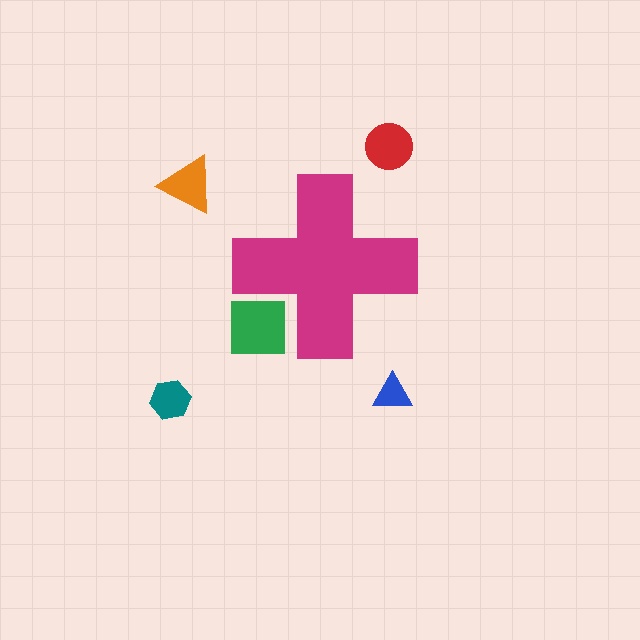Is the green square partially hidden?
Yes, the green square is partially hidden behind the magenta cross.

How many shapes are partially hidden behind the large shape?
1 shape is partially hidden.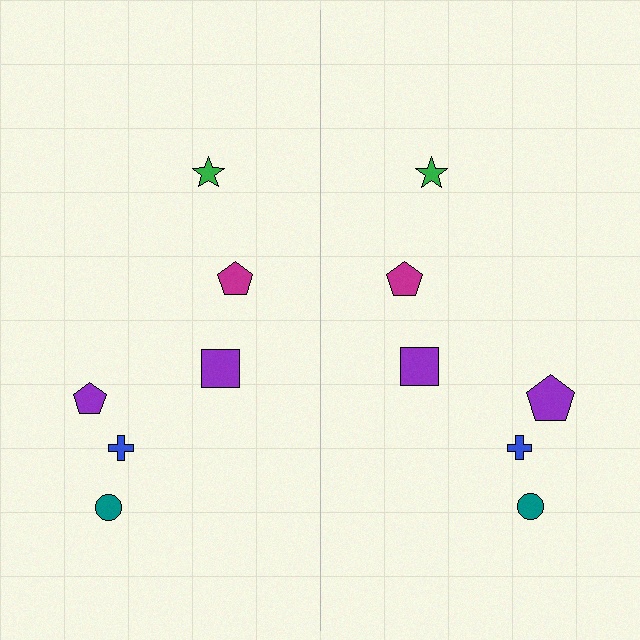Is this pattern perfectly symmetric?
No, the pattern is not perfectly symmetric. The purple pentagon on the right side has a different size than its mirror counterpart.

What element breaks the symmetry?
The purple pentagon on the right side has a different size than its mirror counterpart.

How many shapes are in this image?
There are 12 shapes in this image.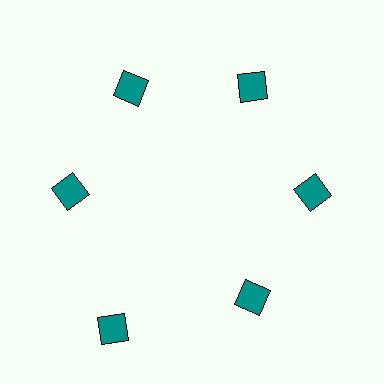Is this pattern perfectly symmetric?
No. The 6 teal diamonds are arranged in a ring, but one element near the 7 o'clock position is pushed outward from the center, breaking the 6-fold rotational symmetry.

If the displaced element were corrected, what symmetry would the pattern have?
It would have 6-fold rotational symmetry — the pattern would map onto itself every 60 degrees.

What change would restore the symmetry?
The symmetry would be restored by moving it inward, back onto the ring so that all 6 diamonds sit at equal angles and equal distance from the center.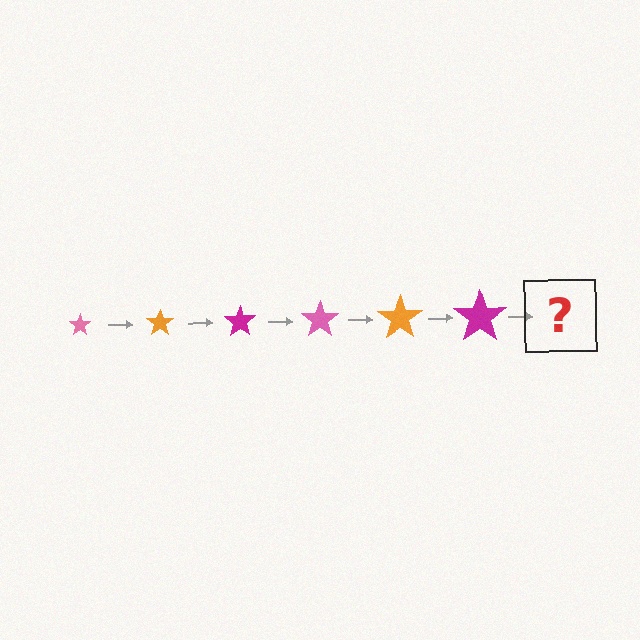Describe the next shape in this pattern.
It should be a pink star, larger than the previous one.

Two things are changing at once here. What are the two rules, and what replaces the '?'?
The two rules are that the star grows larger each step and the color cycles through pink, orange, and magenta. The '?' should be a pink star, larger than the previous one.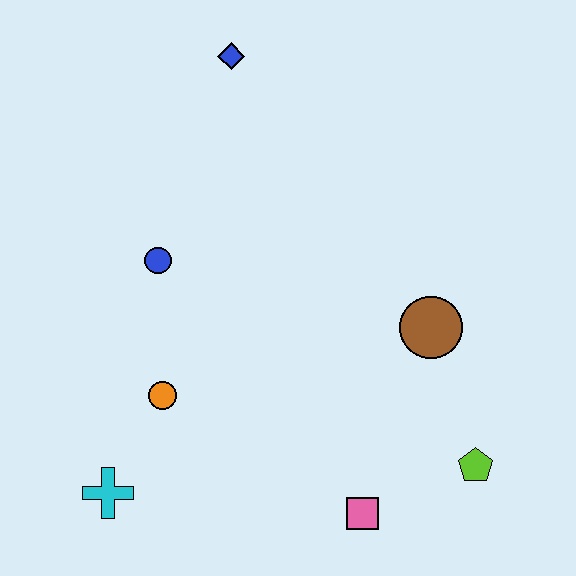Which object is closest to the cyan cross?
The orange circle is closest to the cyan cross.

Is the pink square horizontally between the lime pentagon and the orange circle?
Yes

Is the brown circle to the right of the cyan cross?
Yes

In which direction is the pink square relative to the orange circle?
The pink square is to the right of the orange circle.